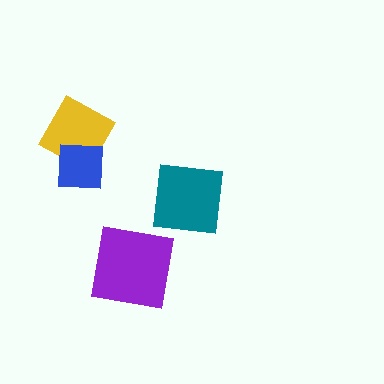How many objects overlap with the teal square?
0 objects overlap with the teal square.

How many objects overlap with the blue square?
1 object overlaps with the blue square.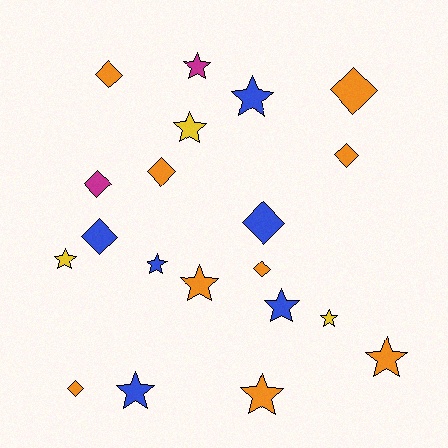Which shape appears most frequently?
Star, with 11 objects.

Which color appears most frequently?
Orange, with 9 objects.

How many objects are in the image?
There are 20 objects.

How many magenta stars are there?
There is 1 magenta star.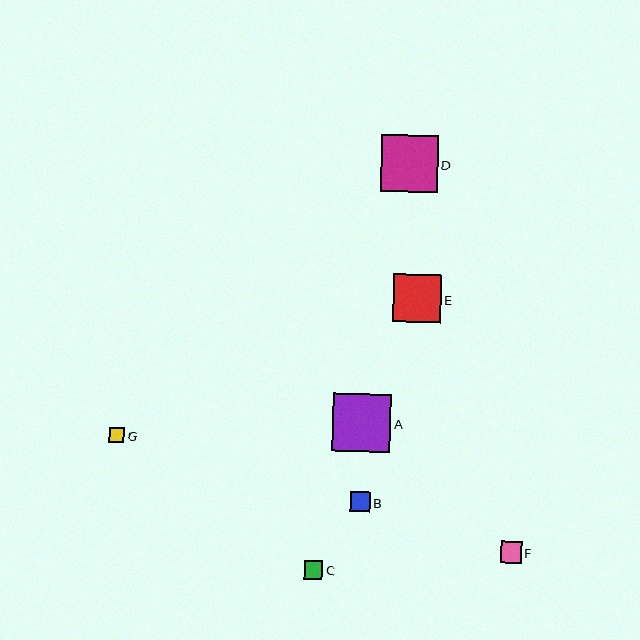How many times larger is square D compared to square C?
Square D is approximately 3.2 times the size of square C.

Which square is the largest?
Square A is the largest with a size of approximately 58 pixels.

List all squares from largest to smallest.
From largest to smallest: A, D, E, F, B, C, G.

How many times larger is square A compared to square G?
Square A is approximately 3.8 times the size of square G.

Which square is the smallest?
Square G is the smallest with a size of approximately 15 pixels.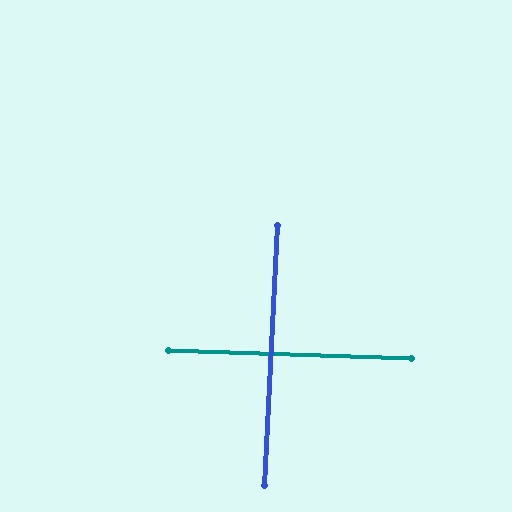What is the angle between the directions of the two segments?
Approximately 89 degrees.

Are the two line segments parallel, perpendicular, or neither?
Perpendicular — they meet at approximately 89°.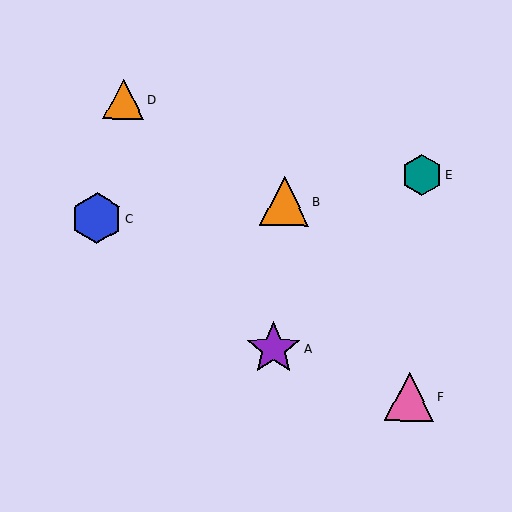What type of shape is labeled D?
Shape D is an orange triangle.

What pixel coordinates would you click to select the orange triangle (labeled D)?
Click at (124, 99) to select the orange triangle D.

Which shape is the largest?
The purple star (labeled A) is the largest.